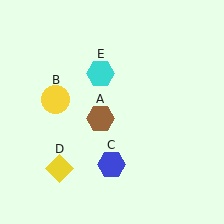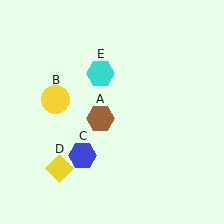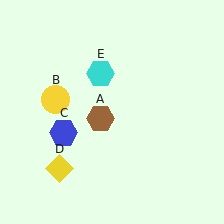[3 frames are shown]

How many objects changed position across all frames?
1 object changed position: blue hexagon (object C).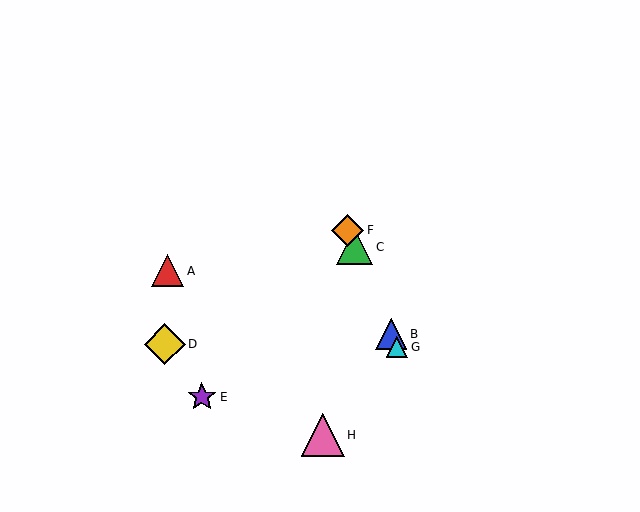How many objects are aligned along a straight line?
4 objects (B, C, F, G) are aligned along a straight line.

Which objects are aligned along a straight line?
Objects B, C, F, G are aligned along a straight line.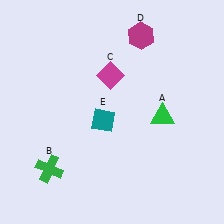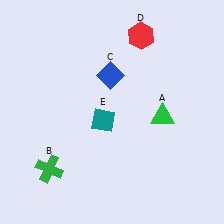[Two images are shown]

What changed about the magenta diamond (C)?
In Image 1, C is magenta. In Image 2, it changed to blue.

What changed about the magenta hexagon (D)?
In Image 1, D is magenta. In Image 2, it changed to red.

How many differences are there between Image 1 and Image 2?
There are 2 differences between the two images.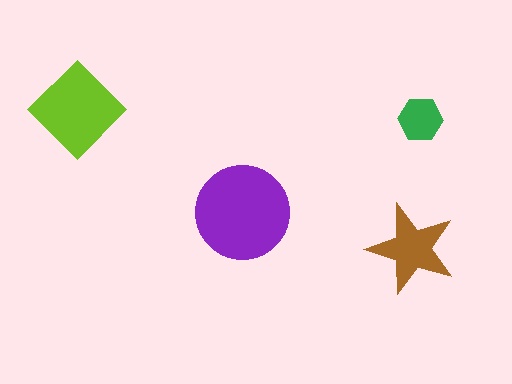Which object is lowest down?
The brown star is bottommost.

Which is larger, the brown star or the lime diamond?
The lime diamond.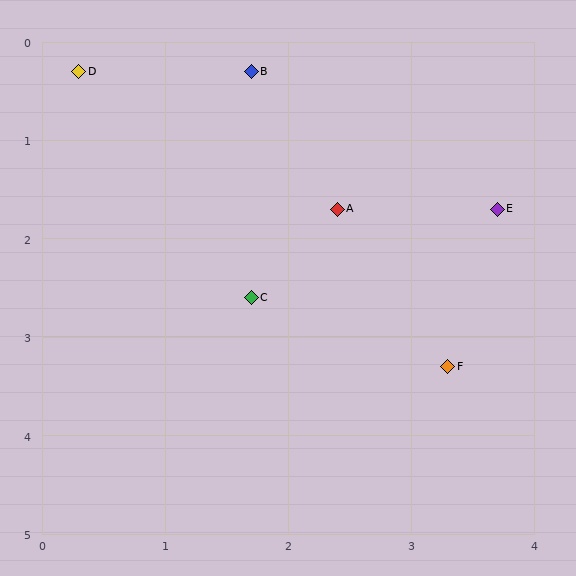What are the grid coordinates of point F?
Point F is at approximately (3.3, 3.3).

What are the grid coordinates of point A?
Point A is at approximately (2.4, 1.7).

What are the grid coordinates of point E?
Point E is at approximately (3.7, 1.7).